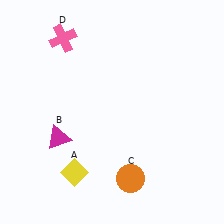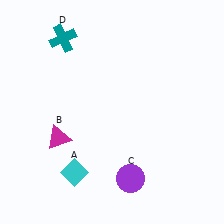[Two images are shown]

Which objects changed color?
A changed from yellow to cyan. C changed from orange to purple. D changed from pink to teal.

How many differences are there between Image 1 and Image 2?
There are 3 differences between the two images.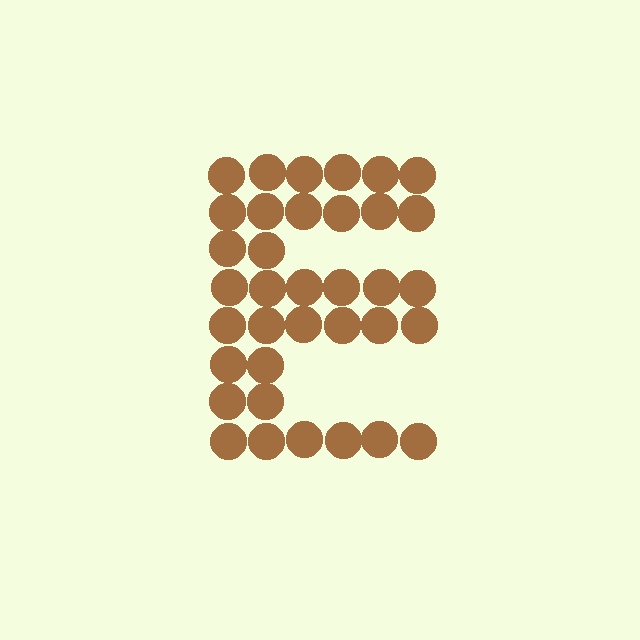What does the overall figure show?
The overall figure shows the letter E.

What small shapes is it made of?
It is made of small circles.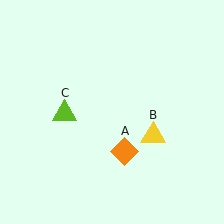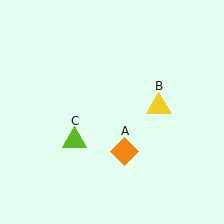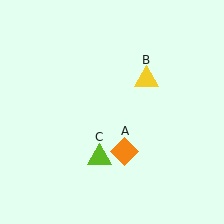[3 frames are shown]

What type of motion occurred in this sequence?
The yellow triangle (object B), lime triangle (object C) rotated counterclockwise around the center of the scene.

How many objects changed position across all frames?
2 objects changed position: yellow triangle (object B), lime triangle (object C).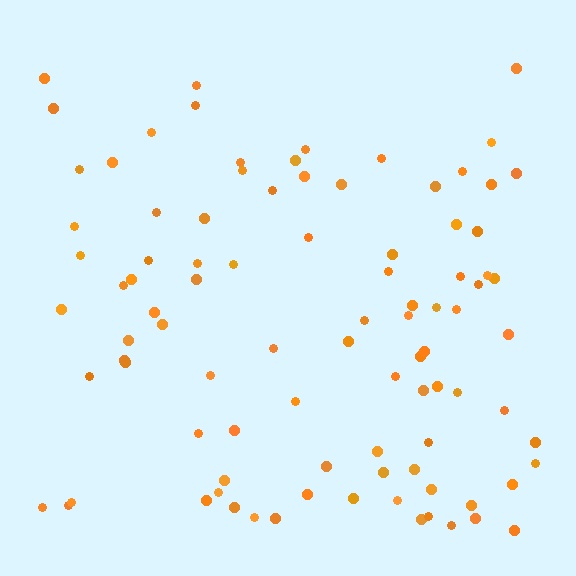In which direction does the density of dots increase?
From top to bottom, with the bottom side densest.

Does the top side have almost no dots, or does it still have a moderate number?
Still a moderate number, just noticeably fewer than the bottom.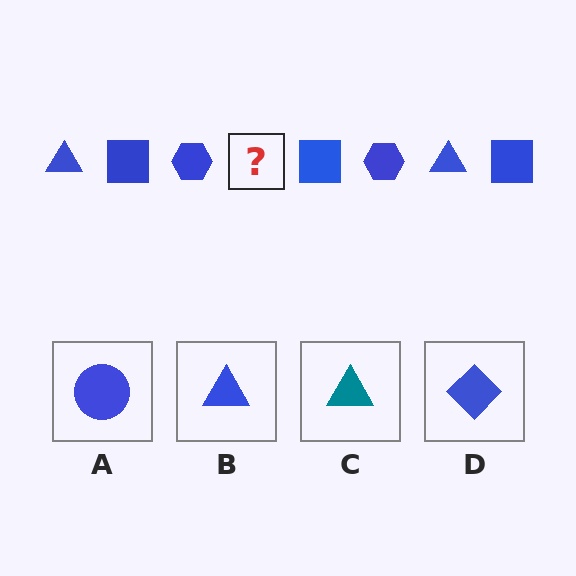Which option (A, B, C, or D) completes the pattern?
B.